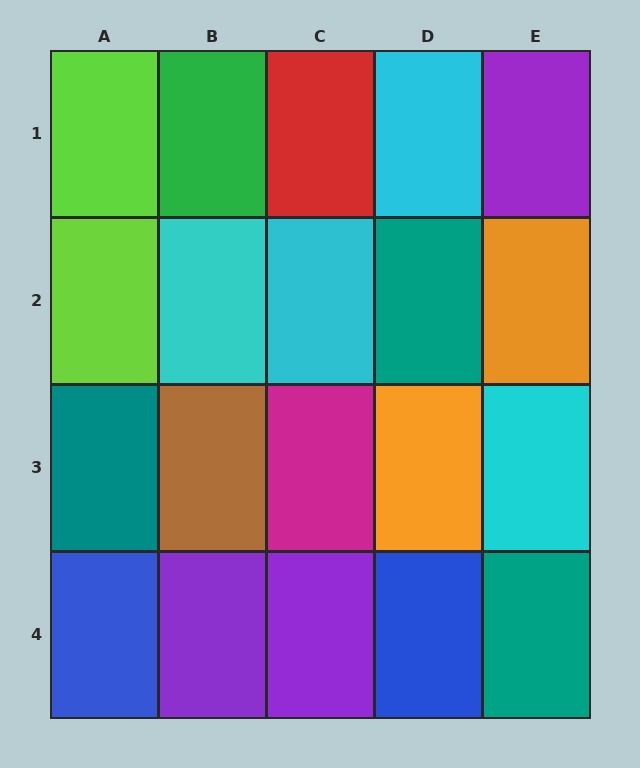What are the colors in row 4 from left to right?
Blue, purple, purple, blue, teal.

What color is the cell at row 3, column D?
Orange.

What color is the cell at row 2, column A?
Lime.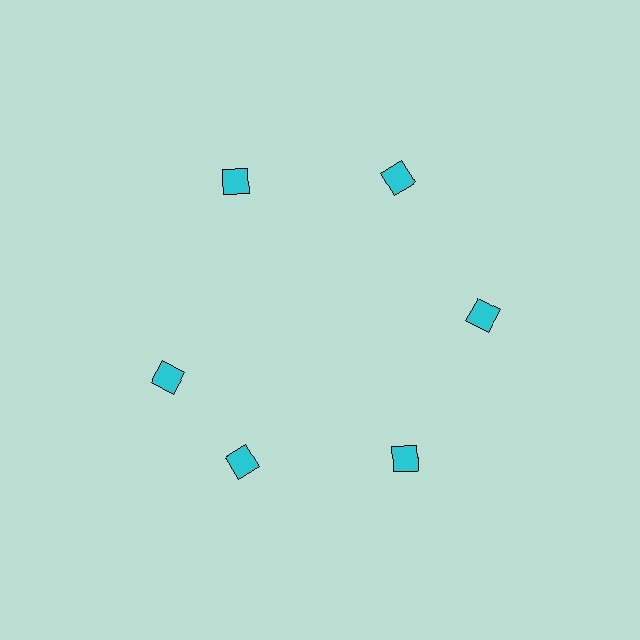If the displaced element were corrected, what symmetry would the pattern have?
It would have 6-fold rotational symmetry — the pattern would map onto itself every 60 degrees.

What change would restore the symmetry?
The symmetry would be restored by rotating it back into even spacing with its neighbors so that all 6 squares sit at equal angles and equal distance from the center.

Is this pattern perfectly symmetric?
No. The 6 cyan squares are arranged in a ring, but one element near the 9 o'clock position is rotated out of alignment along the ring, breaking the 6-fold rotational symmetry.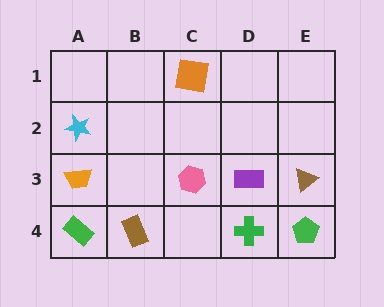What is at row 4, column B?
A brown rectangle.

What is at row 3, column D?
A purple rectangle.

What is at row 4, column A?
A green rectangle.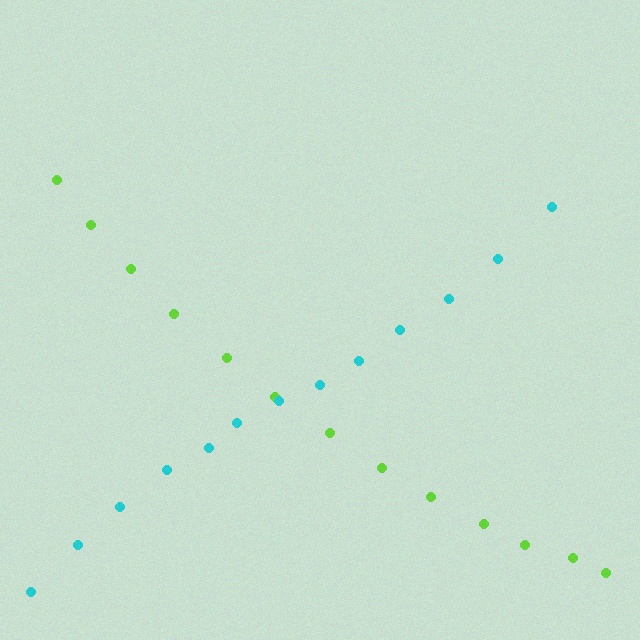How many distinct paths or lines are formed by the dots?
There are 2 distinct paths.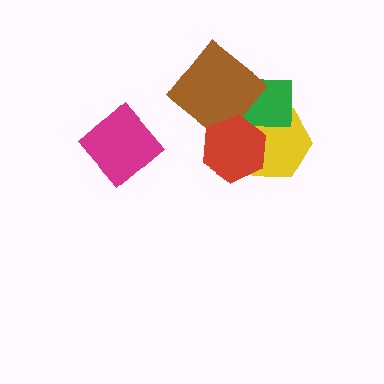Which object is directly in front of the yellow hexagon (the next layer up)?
The green rectangle is directly in front of the yellow hexagon.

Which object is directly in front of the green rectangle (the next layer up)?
The brown diamond is directly in front of the green rectangle.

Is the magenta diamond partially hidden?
No, no other shape covers it.